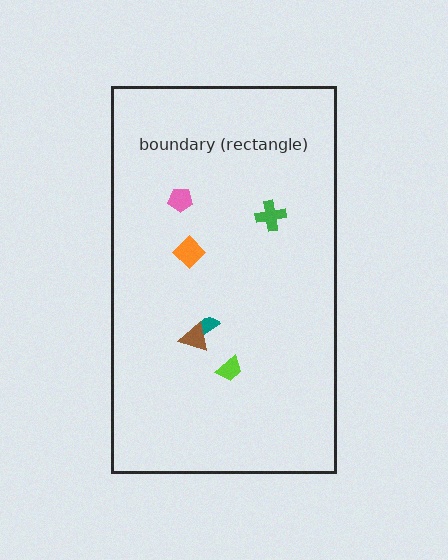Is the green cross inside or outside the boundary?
Inside.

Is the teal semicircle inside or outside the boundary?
Inside.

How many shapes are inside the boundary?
6 inside, 0 outside.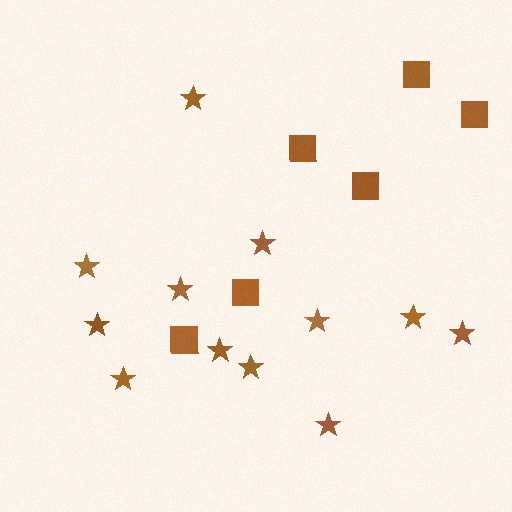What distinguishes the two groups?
There are 2 groups: one group of stars (12) and one group of squares (6).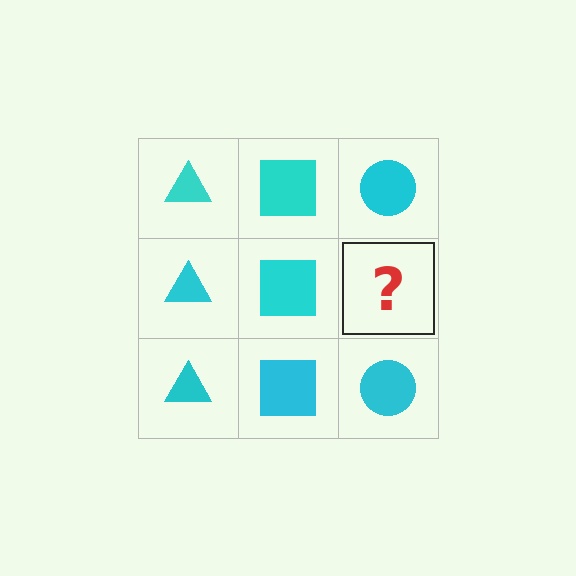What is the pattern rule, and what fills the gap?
The rule is that each column has a consistent shape. The gap should be filled with a cyan circle.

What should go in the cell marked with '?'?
The missing cell should contain a cyan circle.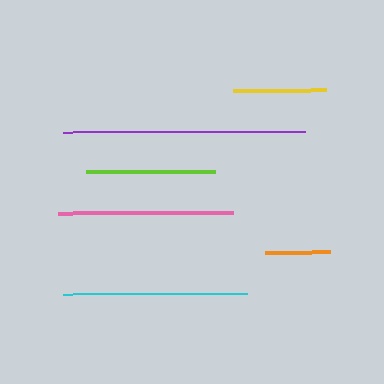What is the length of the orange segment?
The orange segment is approximately 65 pixels long.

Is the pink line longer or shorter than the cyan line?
The cyan line is longer than the pink line.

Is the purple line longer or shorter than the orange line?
The purple line is longer than the orange line.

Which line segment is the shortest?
The orange line is the shortest at approximately 65 pixels.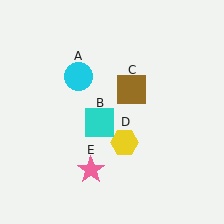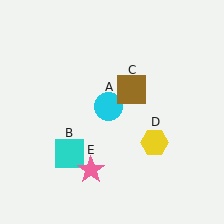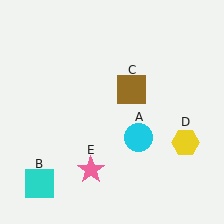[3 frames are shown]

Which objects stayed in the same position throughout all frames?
Brown square (object C) and pink star (object E) remained stationary.